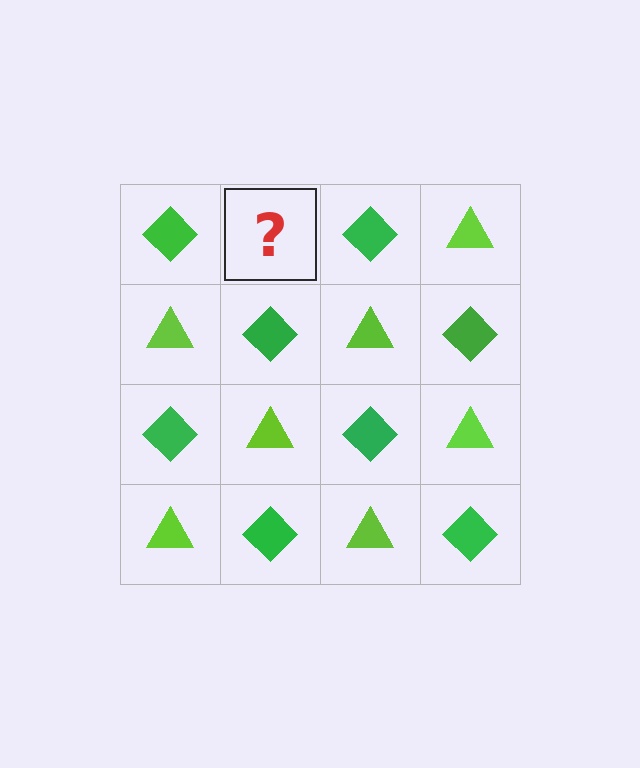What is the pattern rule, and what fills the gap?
The rule is that it alternates green diamond and lime triangle in a checkerboard pattern. The gap should be filled with a lime triangle.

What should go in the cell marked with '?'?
The missing cell should contain a lime triangle.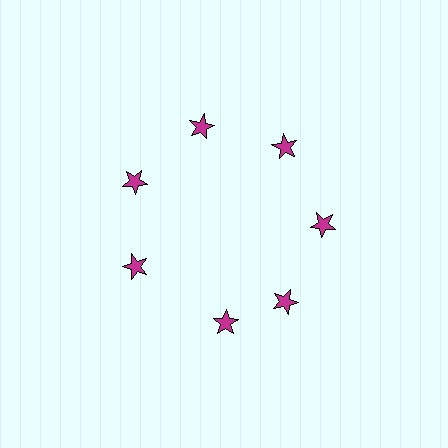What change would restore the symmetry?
The symmetry would be restored by rotating it back into even spacing with its neighbors so that all 7 stars sit at equal angles and equal distance from the center.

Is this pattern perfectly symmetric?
No. The 7 magenta stars are arranged in a ring, but one element near the 6 o'clock position is rotated out of alignment along the ring, breaking the 7-fold rotational symmetry.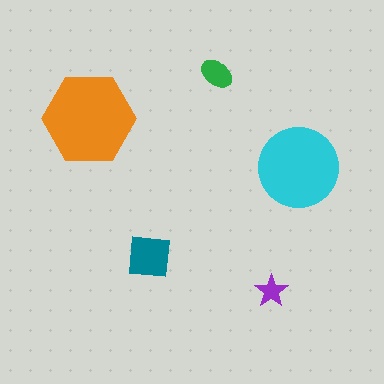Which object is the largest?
The orange hexagon.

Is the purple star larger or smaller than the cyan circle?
Smaller.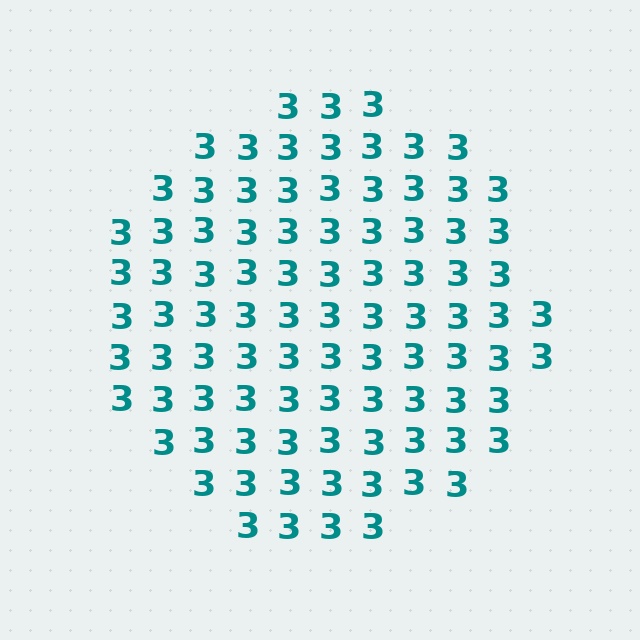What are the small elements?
The small elements are digit 3's.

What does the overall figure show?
The overall figure shows a circle.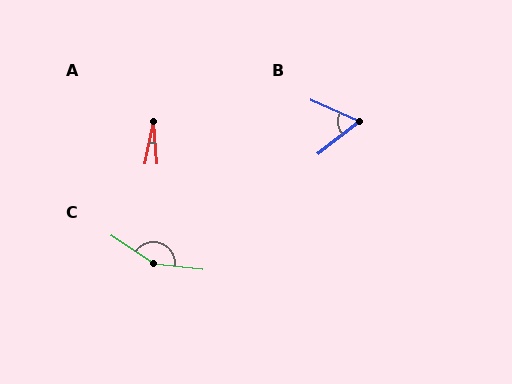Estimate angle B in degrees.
Approximately 63 degrees.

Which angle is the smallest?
A, at approximately 16 degrees.